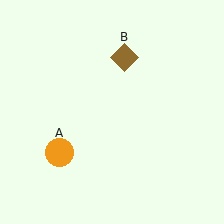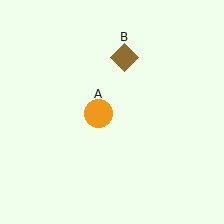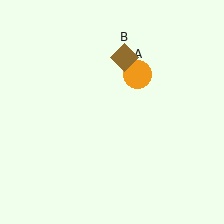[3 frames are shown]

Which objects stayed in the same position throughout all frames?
Brown diamond (object B) remained stationary.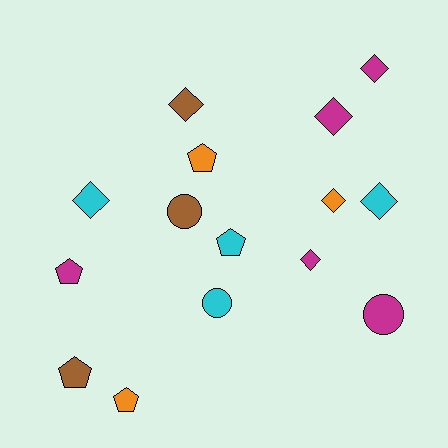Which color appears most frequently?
Magenta, with 5 objects.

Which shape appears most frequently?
Diamond, with 7 objects.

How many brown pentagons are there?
There is 1 brown pentagon.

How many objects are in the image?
There are 15 objects.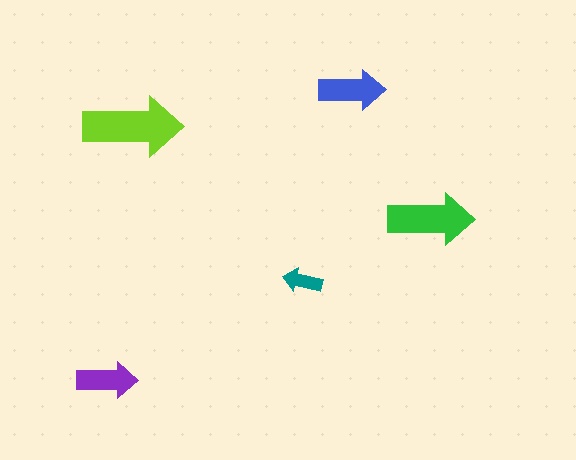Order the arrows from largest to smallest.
the lime one, the green one, the blue one, the purple one, the teal one.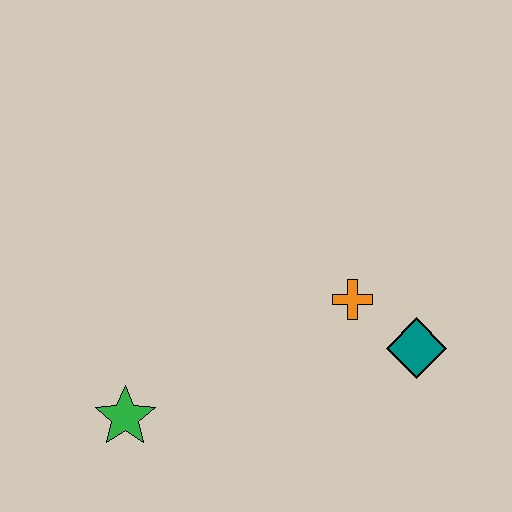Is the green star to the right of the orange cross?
No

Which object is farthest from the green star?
The teal diamond is farthest from the green star.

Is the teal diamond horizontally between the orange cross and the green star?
No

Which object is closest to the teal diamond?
The orange cross is closest to the teal diamond.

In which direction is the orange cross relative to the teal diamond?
The orange cross is to the left of the teal diamond.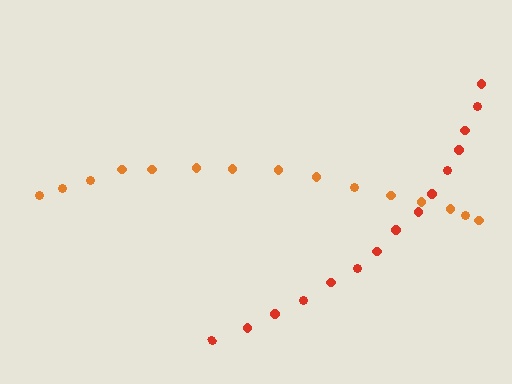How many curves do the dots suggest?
There are 2 distinct paths.